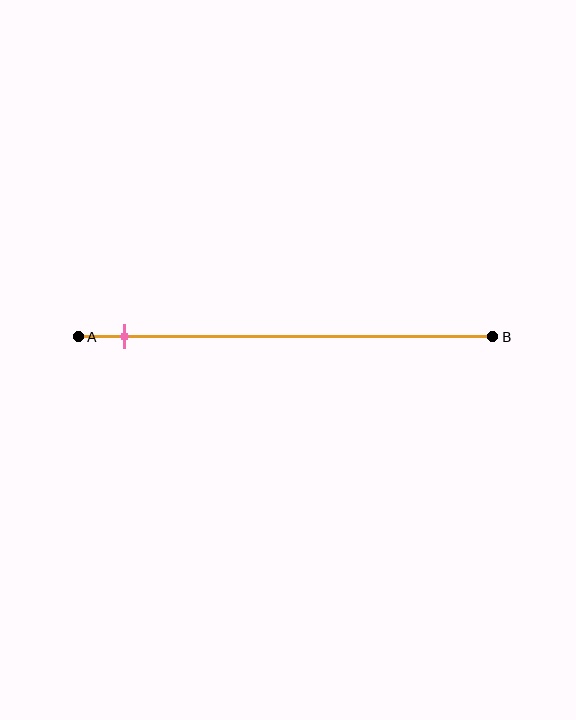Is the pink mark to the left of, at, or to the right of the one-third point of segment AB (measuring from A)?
The pink mark is to the left of the one-third point of segment AB.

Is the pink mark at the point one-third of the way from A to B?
No, the mark is at about 10% from A, not at the 33% one-third point.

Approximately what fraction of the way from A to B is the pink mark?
The pink mark is approximately 10% of the way from A to B.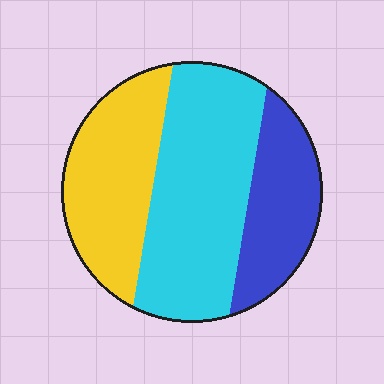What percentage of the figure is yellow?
Yellow takes up about one third (1/3) of the figure.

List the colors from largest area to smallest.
From largest to smallest: cyan, yellow, blue.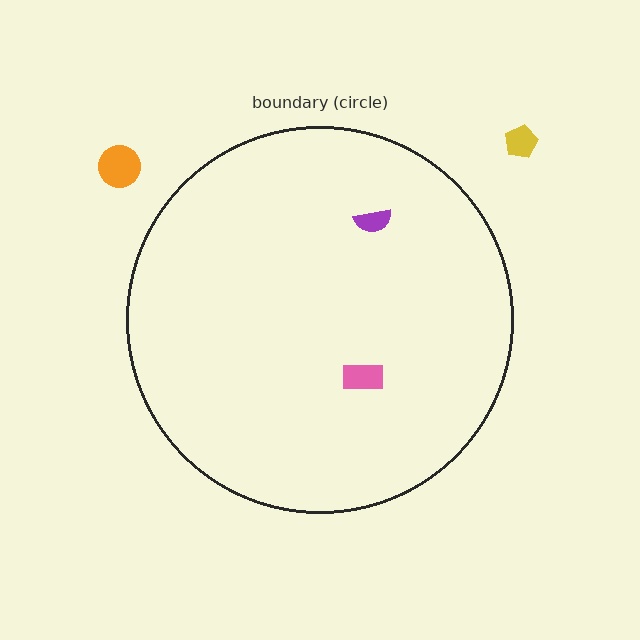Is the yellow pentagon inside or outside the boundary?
Outside.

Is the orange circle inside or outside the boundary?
Outside.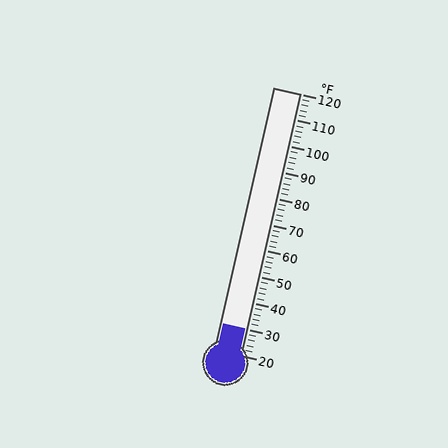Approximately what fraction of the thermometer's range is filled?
The thermometer is filled to approximately 10% of its range.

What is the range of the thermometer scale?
The thermometer scale ranges from 20°F to 120°F.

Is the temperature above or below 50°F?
The temperature is below 50°F.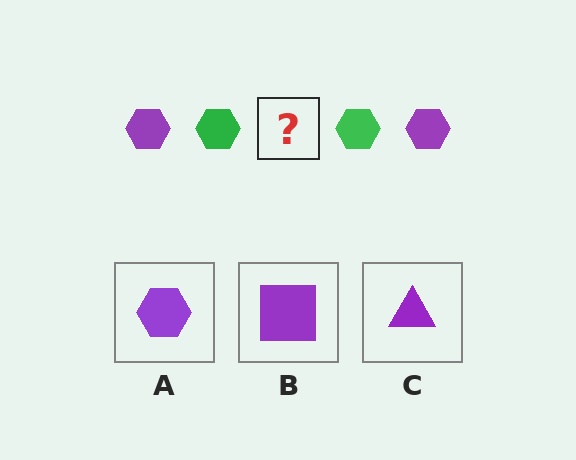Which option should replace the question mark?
Option A.